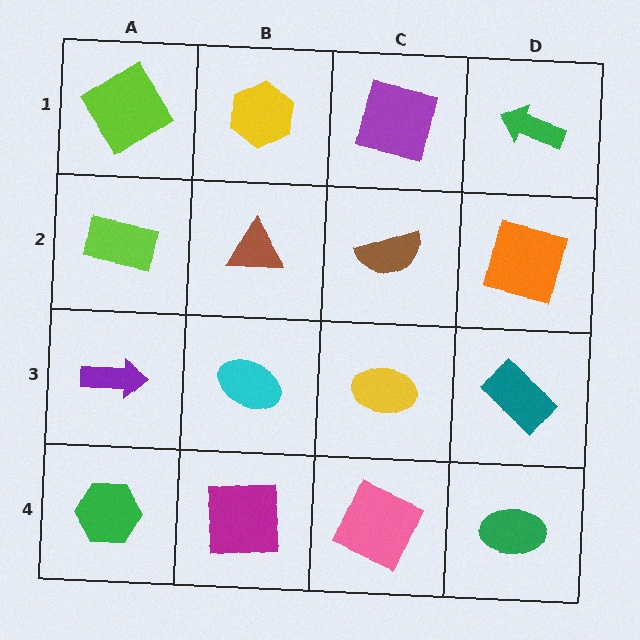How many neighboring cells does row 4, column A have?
2.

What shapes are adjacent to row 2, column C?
A purple square (row 1, column C), a yellow ellipse (row 3, column C), a brown triangle (row 2, column B), an orange square (row 2, column D).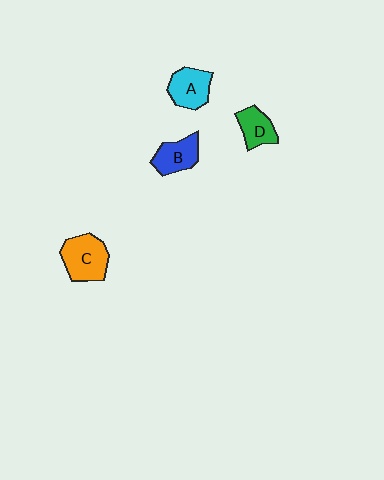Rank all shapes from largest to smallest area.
From largest to smallest: C (orange), A (cyan), B (blue), D (green).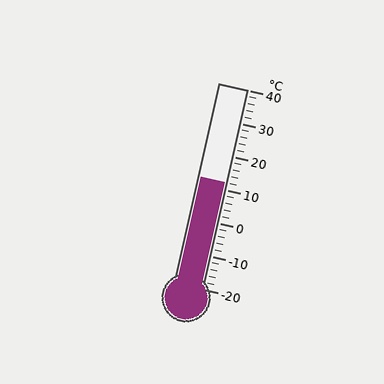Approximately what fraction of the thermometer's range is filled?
The thermometer is filled to approximately 55% of its range.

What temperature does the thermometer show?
The thermometer shows approximately 12°C.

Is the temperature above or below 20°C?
The temperature is below 20°C.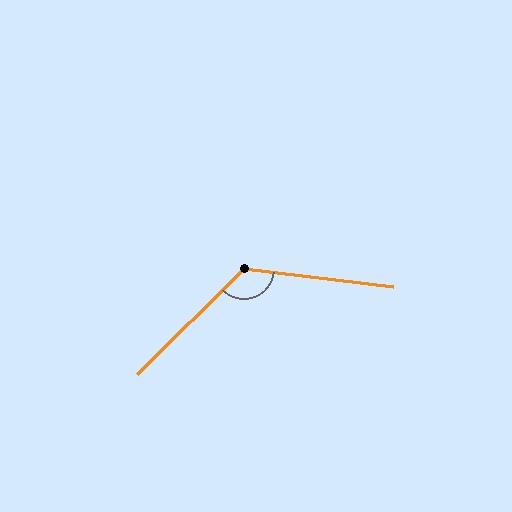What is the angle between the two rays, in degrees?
Approximately 128 degrees.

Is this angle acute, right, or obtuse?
It is obtuse.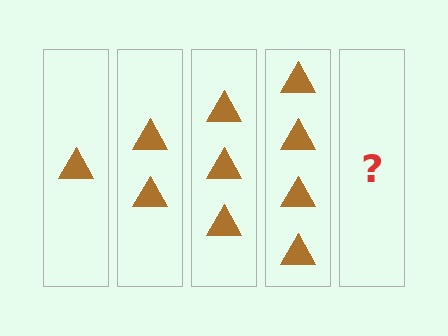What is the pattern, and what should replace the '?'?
The pattern is that each step adds one more triangle. The '?' should be 5 triangles.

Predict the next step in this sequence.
The next step is 5 triangles.